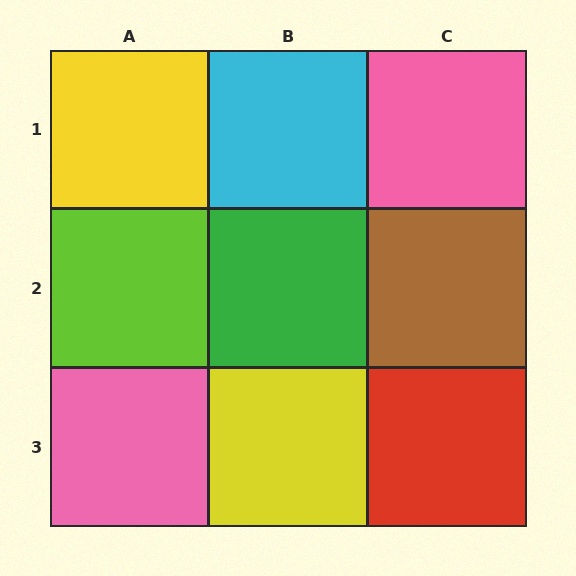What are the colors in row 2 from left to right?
Lime, green, brown.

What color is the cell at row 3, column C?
Red.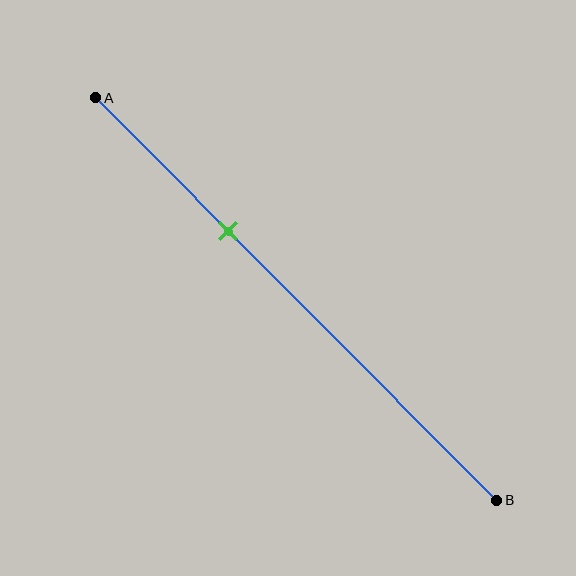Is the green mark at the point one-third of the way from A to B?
Yes, the mark is approximately at the one-third point.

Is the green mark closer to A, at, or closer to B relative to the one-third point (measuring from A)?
The green mark is approximately at the one-third point of segment AB.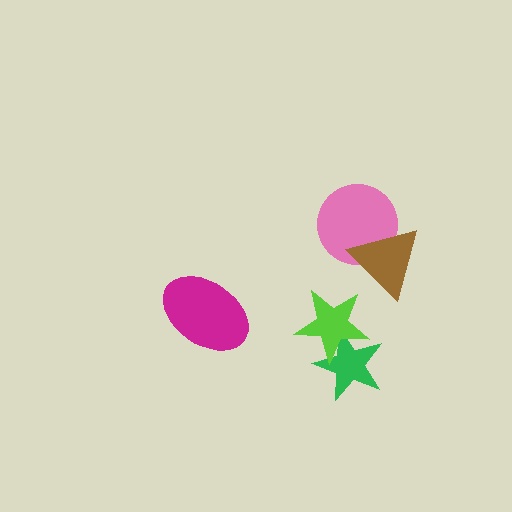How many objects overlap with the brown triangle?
1 object overlaps with the brown triangle.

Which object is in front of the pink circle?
The brown triangle is in front of the pink circle.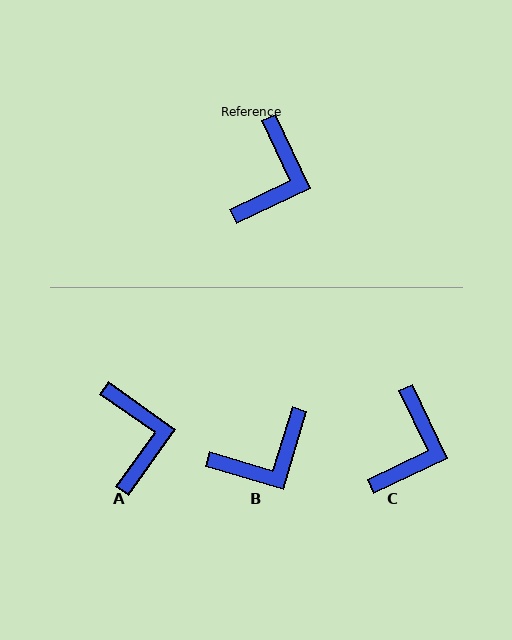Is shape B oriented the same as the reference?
No, it is off by about 42 degrees.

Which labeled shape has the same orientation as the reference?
C.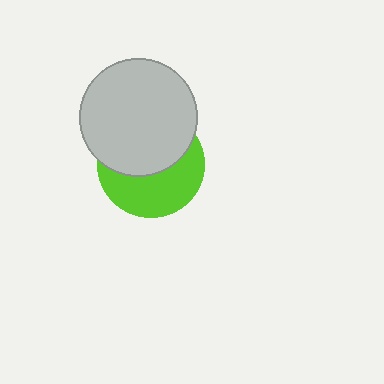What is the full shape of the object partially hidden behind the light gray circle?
The partially hidden object is a lime circle.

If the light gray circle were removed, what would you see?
You would see the complete lime circle.